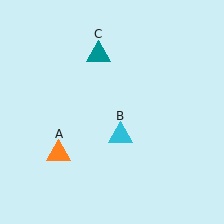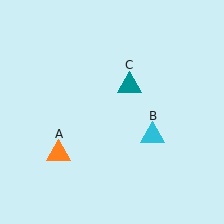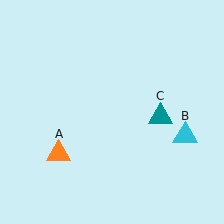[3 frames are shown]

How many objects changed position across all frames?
2 objects changed position: cyan triangle (object B), teal triangle (object C).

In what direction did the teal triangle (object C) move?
The teal triangle (object C) moved down and to the right.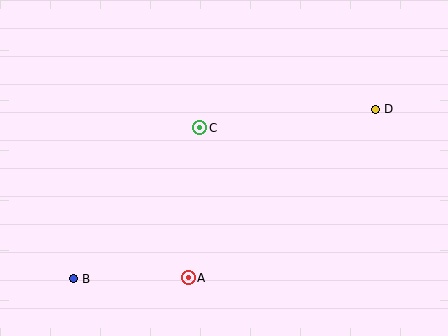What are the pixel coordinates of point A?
Point A is at (188, 278).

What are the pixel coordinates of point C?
Point C is at (200, 128).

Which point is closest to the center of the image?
Point C at (200, 128) is closest to the center.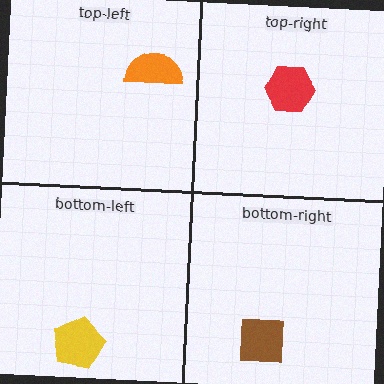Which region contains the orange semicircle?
The top-left region.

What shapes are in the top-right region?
The red hexagon.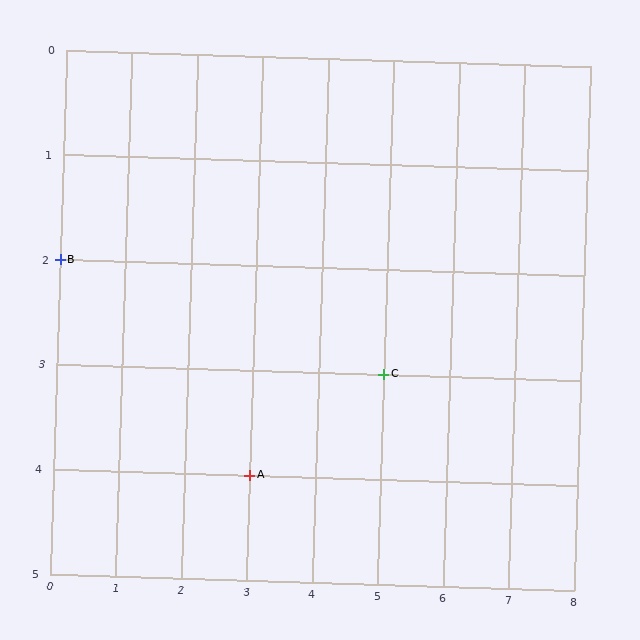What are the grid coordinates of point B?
Point B is at grid coordinates (0, 2).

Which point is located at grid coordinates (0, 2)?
Point B is at (0, 2).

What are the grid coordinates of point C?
Point C is at grid coordinates (5, 3).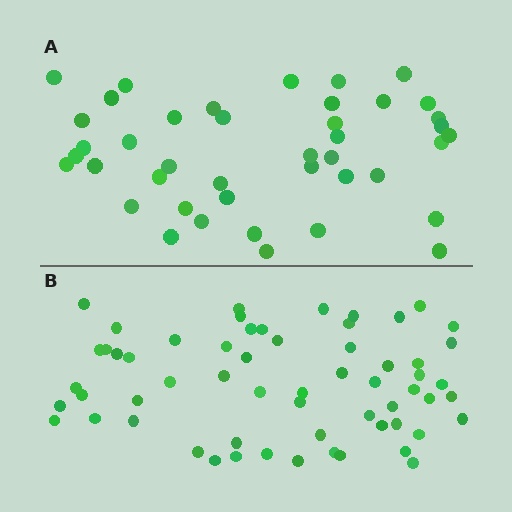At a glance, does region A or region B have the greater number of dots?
Region B (the bottom region) has more dots.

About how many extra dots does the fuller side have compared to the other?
Region B has approximately 20 more dots than region A.